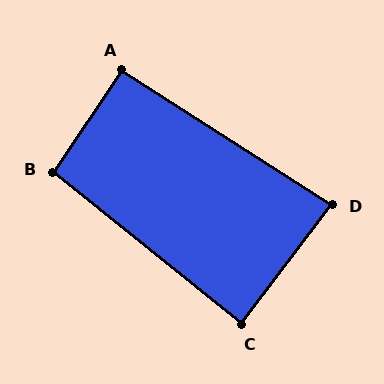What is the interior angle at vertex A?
Approximately 91 degrees (approximately right).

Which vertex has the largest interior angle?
B, at approximately 95 degrees.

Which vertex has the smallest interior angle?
D, at approximately 85 degrees.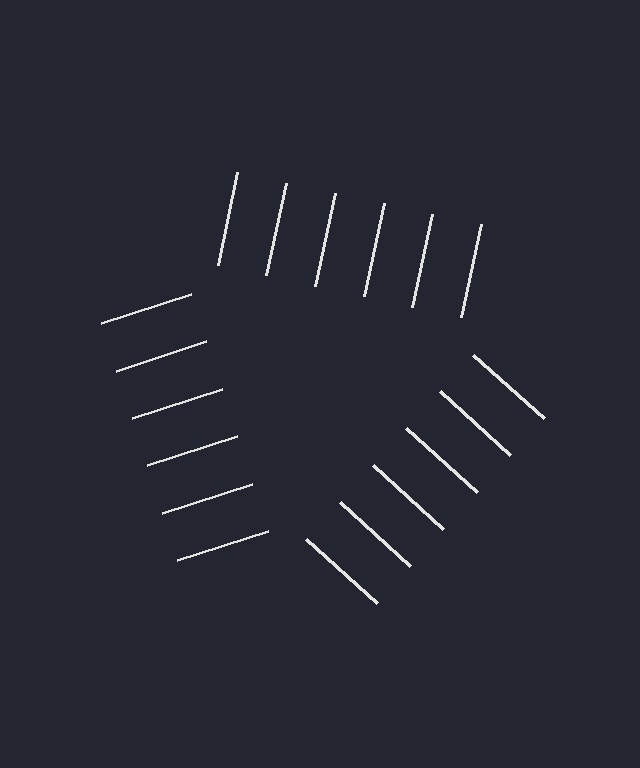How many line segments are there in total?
18 — 6 along each of the 3 edges.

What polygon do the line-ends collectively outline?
An illusory triangle — the line segments terminate on its edges but no continuous stroke is drawn.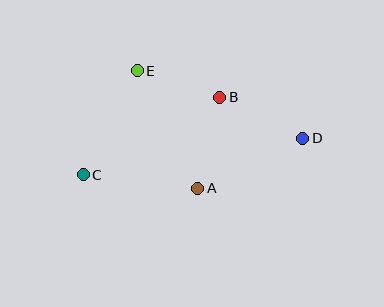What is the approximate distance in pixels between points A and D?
The distance between A and D is approximately 116 pixels.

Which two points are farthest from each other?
Points C and D are farthest from each other.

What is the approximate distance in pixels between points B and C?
The distance between B and C is approximately 157 pixels.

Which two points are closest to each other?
Points B and E are closest to each other.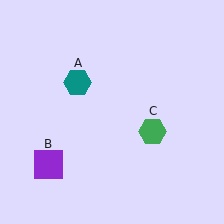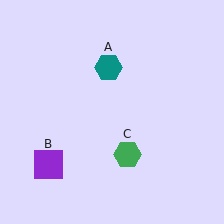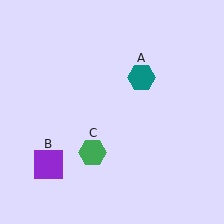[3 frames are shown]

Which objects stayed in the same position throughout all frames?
Purple square (object B) remained stationary.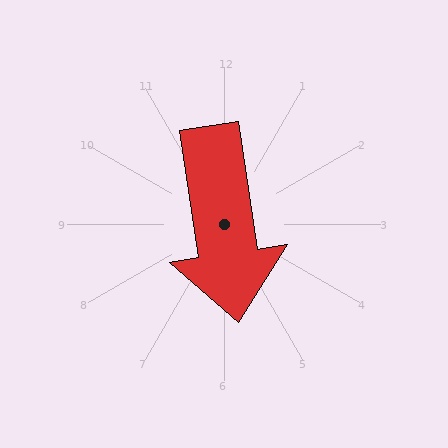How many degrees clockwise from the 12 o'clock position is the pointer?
Approximately 172 degrees.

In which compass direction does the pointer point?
South.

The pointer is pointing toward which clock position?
Roughly 6 o'clock.